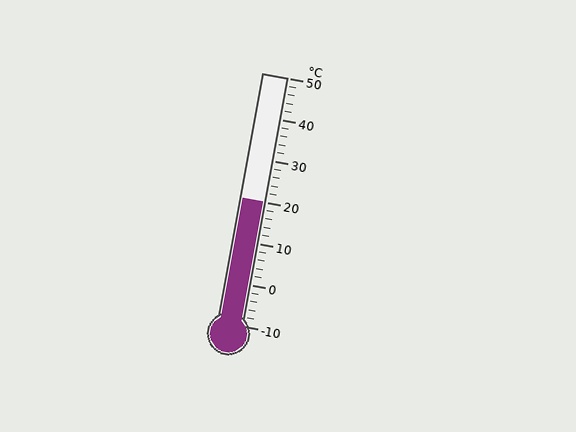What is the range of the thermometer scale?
The thermometer scale ranges from -10°C to 50°C.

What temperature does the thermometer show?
The thermometer shows approximately 20°C.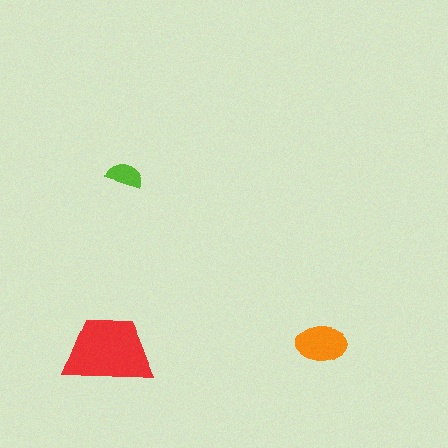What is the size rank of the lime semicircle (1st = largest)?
3rd.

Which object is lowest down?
The red trapezoid is bottommost.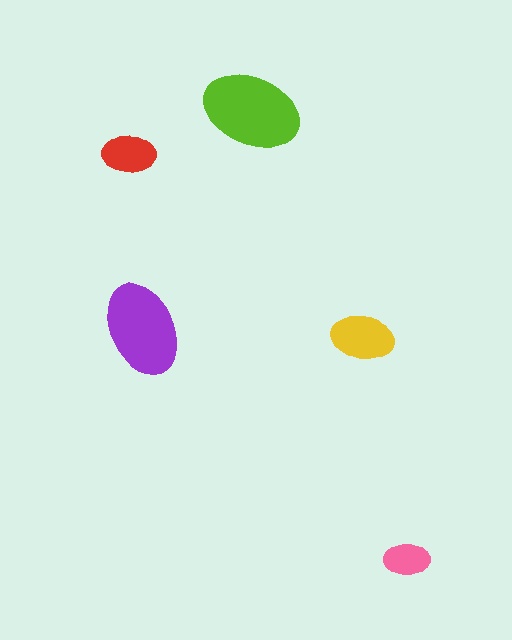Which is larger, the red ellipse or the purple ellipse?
The purple one.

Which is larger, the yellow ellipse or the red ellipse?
The yellow one.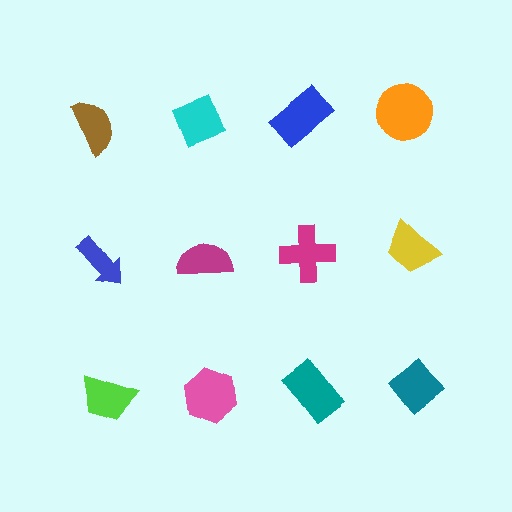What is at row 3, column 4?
A teal diamond.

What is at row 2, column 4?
A yellow trapezoid.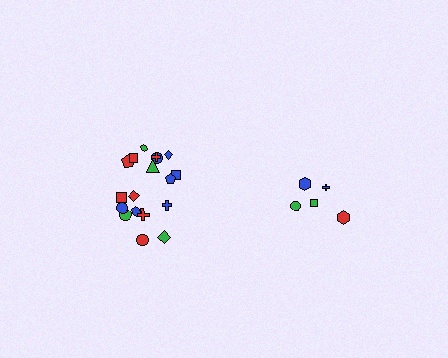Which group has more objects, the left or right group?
The left group.